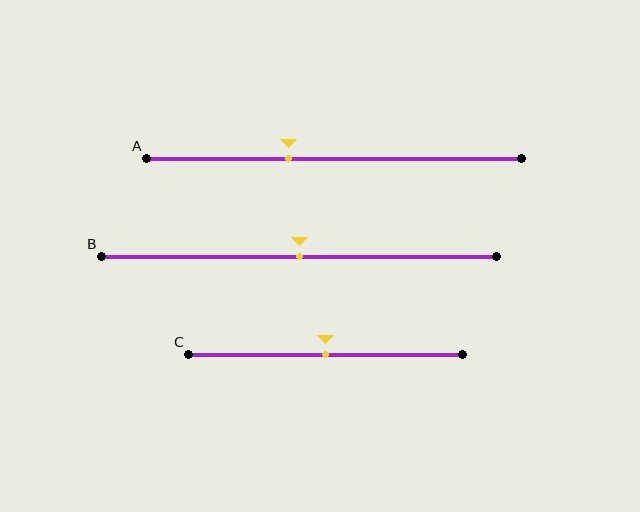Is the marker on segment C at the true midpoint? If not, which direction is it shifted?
Yes, the marker on segment C is at the true midpoint.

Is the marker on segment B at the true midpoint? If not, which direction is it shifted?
Yes, the marker on segment B is at the true midpoint.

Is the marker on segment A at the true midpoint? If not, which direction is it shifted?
No, the marker on segment A is shifted to the left by about 12% of the segment length.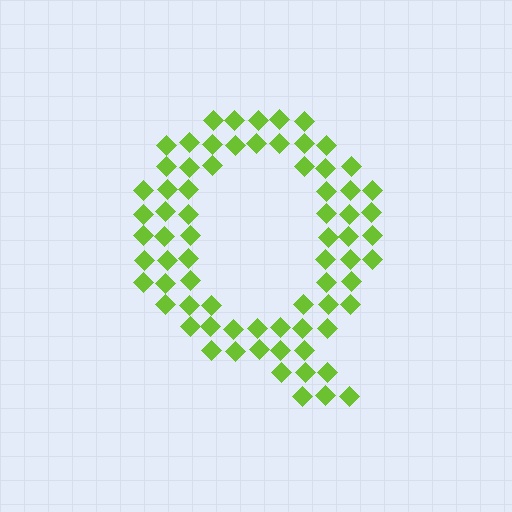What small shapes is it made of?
It is made of small diamonds.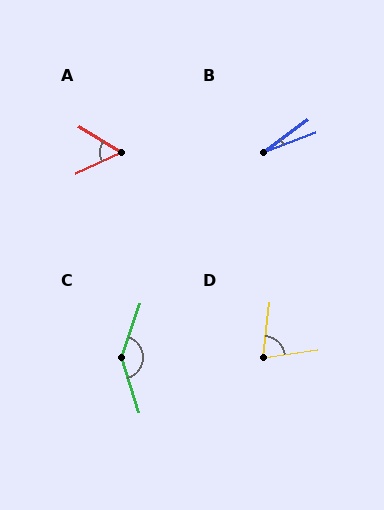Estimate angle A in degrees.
Approximately 57 degrees.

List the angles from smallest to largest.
B (16°), A (57°), D (75°), C (143°).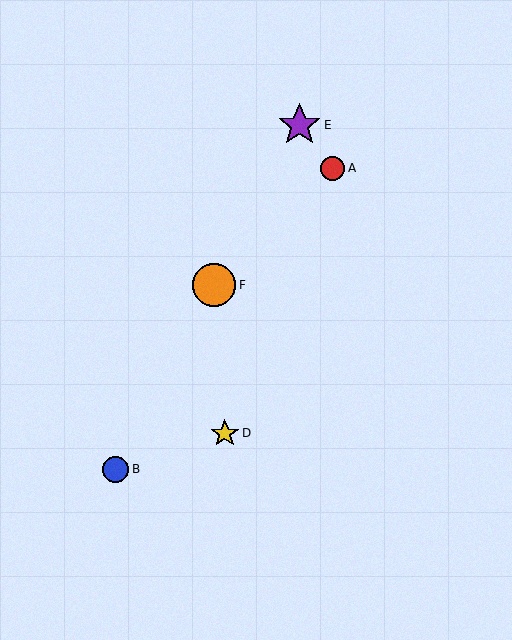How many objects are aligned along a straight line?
4 objects (B, C, E, F) are aligned along a straight line.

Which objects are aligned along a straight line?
Objects B, C, E, F are aligned along a straight line.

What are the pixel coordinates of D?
Object D is at (225, 433).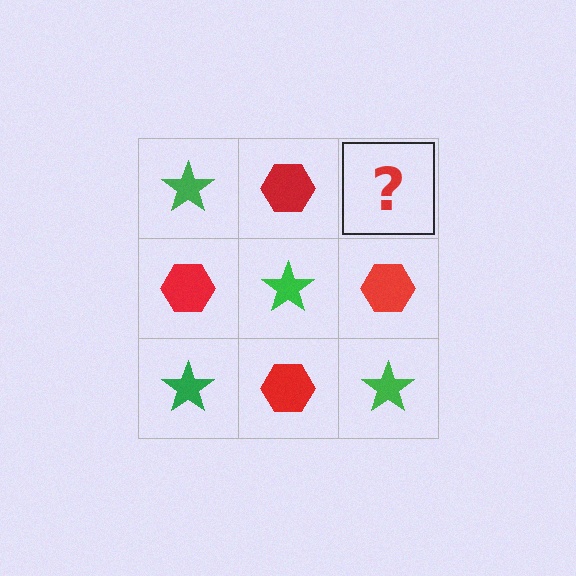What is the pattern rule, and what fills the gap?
The rule is that it alternates green star and red hexagon in a checkerboard pattern. The gap should be filled with a green star.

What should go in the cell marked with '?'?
The missing cell should contain a green star.